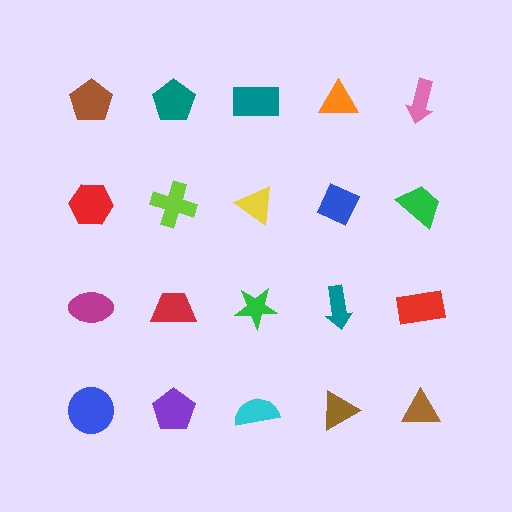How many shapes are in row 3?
5 shapes.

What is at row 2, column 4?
A blue diamond.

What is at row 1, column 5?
A pink arrow.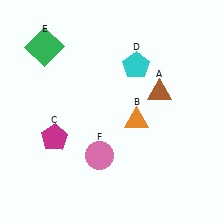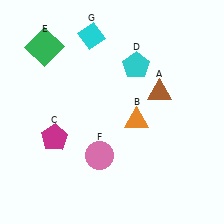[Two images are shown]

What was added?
A cyan diamond (G) was added in Image 2.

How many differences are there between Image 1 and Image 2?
There is 1 difference between the two images.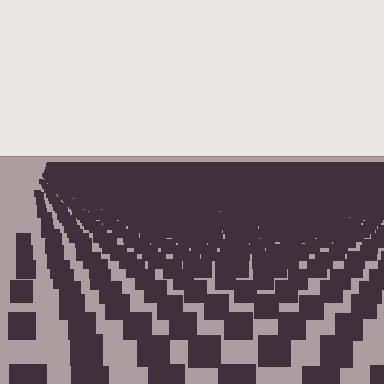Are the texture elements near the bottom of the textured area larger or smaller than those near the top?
Larger. Near the bottom, elements are closer to the viewer and appear at a bigger on-screen size.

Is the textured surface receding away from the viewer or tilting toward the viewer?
The surface is receding away from the viewer. Texture elements get smaller and denser toward the top.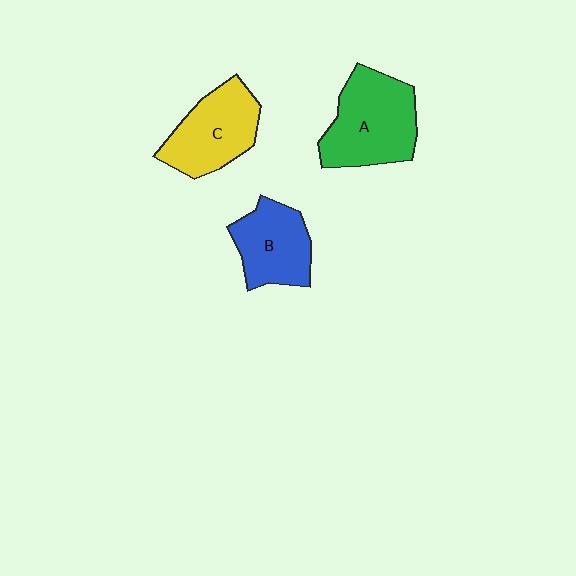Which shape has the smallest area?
Shape B (blue).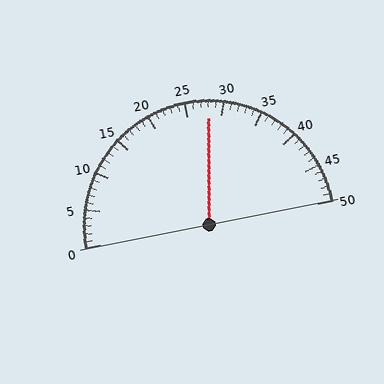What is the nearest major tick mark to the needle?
The nearest major tick mark is 30.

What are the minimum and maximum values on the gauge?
The gauge ranges from 0 to 50.